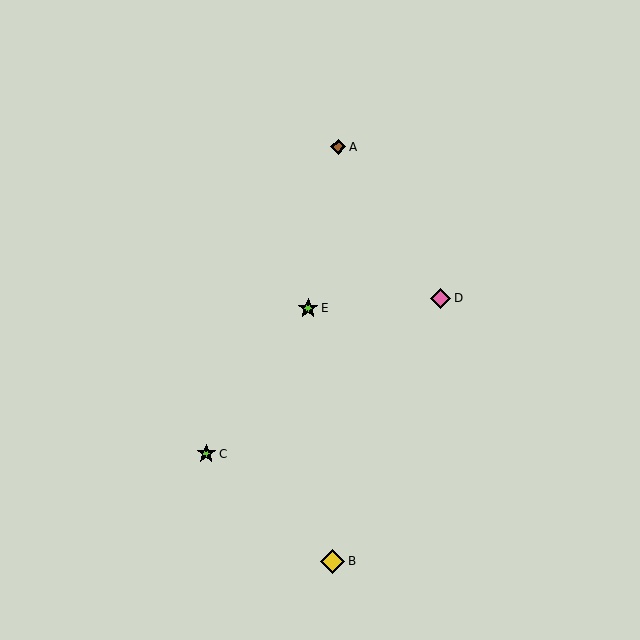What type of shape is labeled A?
Shape A is a brown diamond.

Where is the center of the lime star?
The center of the lime star is at (308, 308).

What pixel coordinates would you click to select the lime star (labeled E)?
Click at (308, 308) to select the lime star E.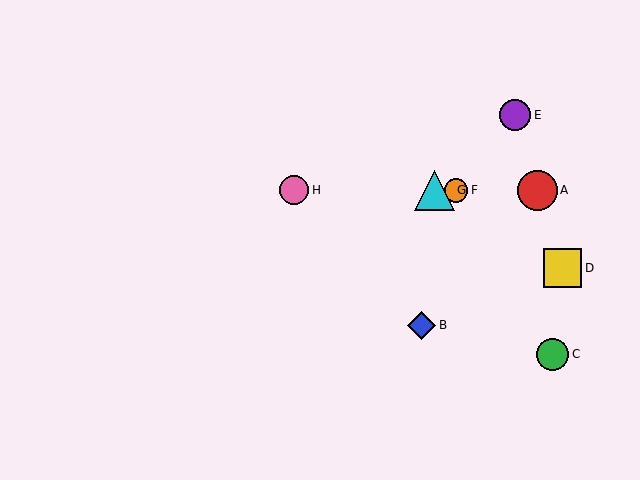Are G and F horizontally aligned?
Yes, both are at y≈190.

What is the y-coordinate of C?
Object C is at y≈354.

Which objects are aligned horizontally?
Objects A, F, G, H are aligned horizontally.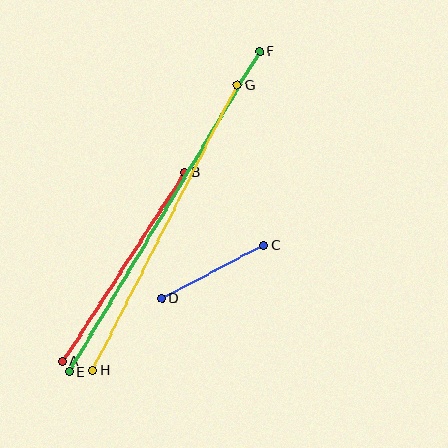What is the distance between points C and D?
The distance is approximately 115 pixels.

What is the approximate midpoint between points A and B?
The midpoint is at approximately (124, 267) pixels.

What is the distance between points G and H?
The distance is approximately 320 pixels.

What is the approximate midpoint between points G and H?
The midpoint is at approximately (165, 228) pixels.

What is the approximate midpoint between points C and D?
The midpoint is at approximately (212, 272) pixels.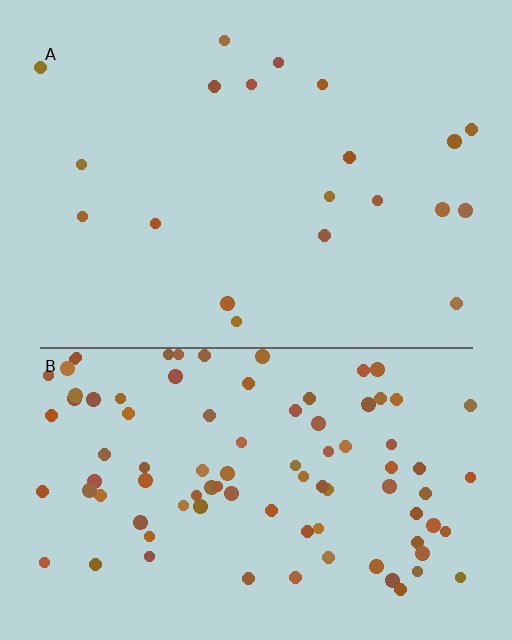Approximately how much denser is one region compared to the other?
Approximately 4.6× — region B over region A.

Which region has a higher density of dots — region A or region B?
B (the bottom).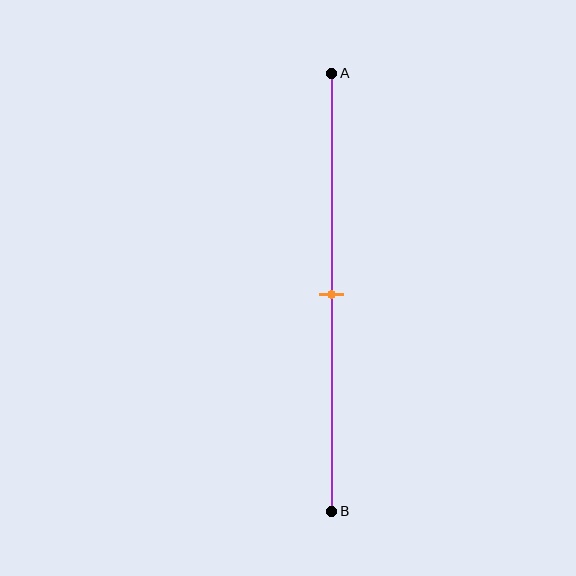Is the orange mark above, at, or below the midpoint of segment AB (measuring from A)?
The orange mark is approximately at the midpoint of segment AB.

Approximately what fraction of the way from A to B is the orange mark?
The orange mark is approximately 50% of the way from A to B.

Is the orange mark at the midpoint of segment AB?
Yes, the mark is approximately at the midpoint.